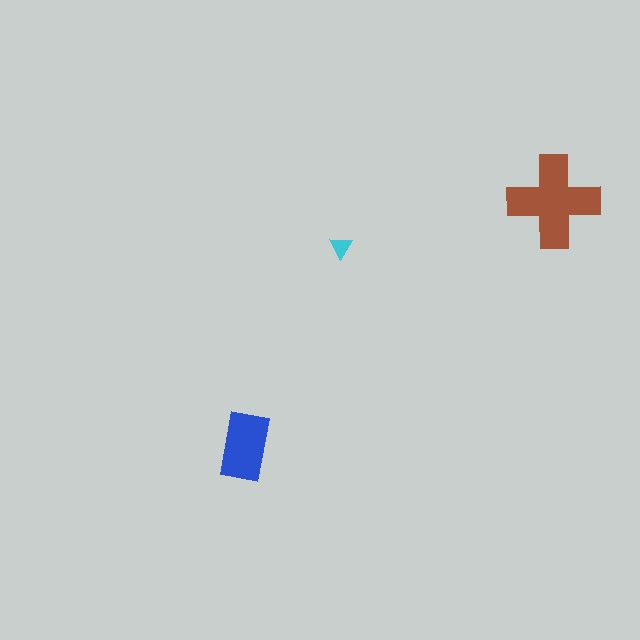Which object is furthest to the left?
The blue rectangle is leftmost.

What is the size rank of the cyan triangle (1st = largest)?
3rd.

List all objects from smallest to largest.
The cyan triangle, the blue rectangle, the brown cross.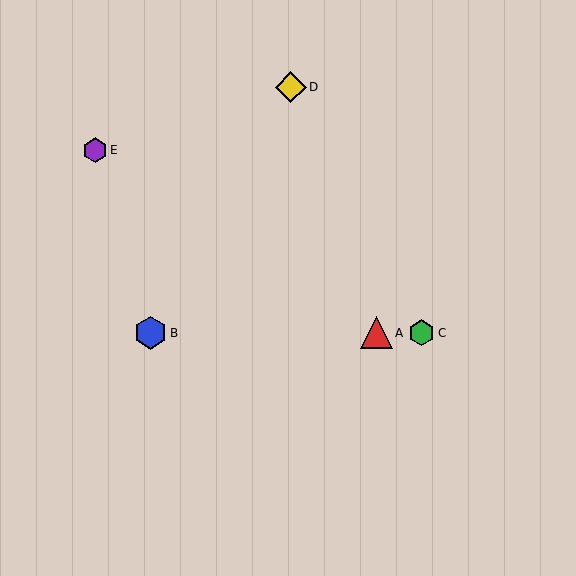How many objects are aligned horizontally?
3 objects (A, B, C) are aligned horizontally.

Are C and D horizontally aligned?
No, C is at y≈333 and D is at y≈87.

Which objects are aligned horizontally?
Objects A, B, C are aligned horizontally.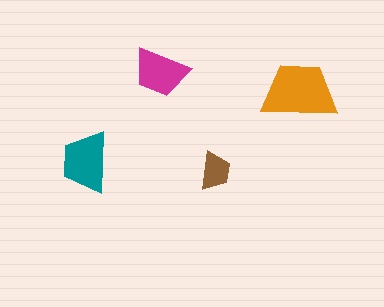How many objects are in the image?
There are 4 objects in the image.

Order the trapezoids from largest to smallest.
the orange one, the teal one, the magenta one, the brown one.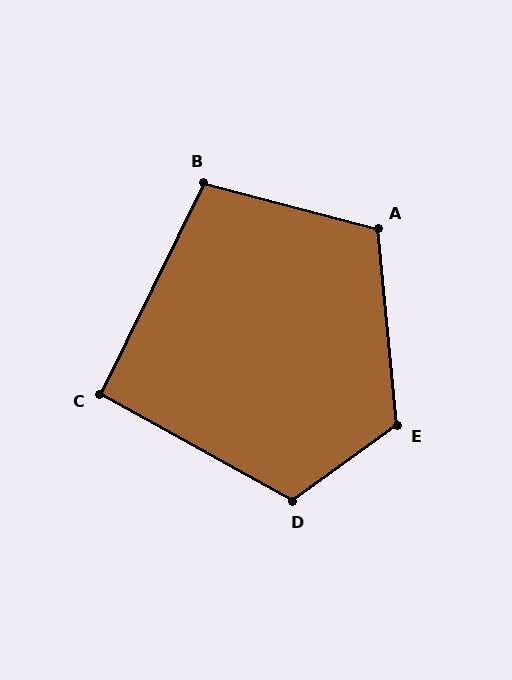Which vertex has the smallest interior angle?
C, at approximately 93 degrees.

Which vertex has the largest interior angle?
E, at approximately 120 degrees.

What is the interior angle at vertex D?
Approximately 115 degrees (obtuse).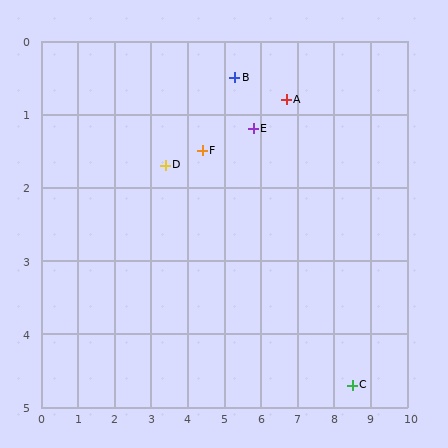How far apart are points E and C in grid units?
Points E and C are about 4.4 grid units apart.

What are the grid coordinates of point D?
Point D is at approximately (3.4, 1.7).